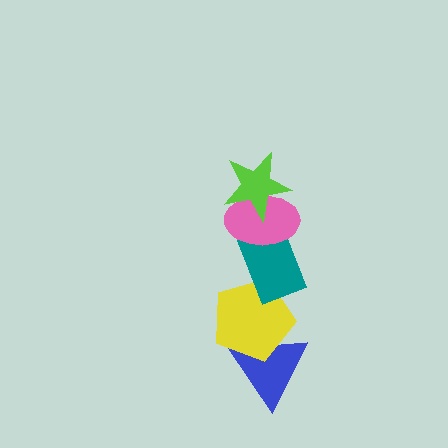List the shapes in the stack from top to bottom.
From top to bottom: the lime star, the pink ellipse, the teal rectangle, the yellow pentagon, the blue triangle.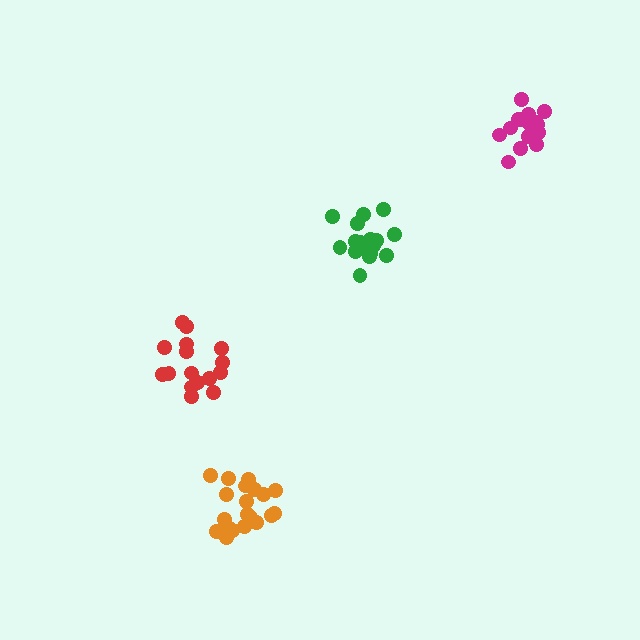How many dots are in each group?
Group 1: 18 dots, Group 2: 16 dots, Group 3: 15 dots, Group 4: 20 dots (69 total).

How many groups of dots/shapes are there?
There are 4 groups.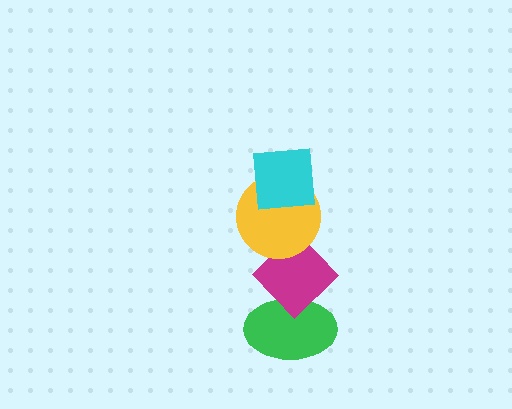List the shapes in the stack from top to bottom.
From top to bottom: the cyan square, the yellow circle, the magenta diamond, the green ellipse.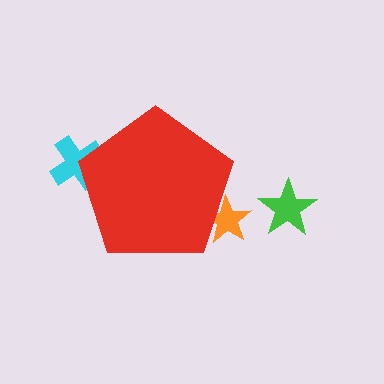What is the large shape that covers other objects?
A red pentagon.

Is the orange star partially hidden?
Yes, the orange star is partially hidden behind the red pentagon.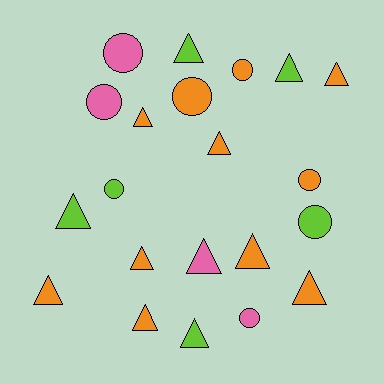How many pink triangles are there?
There is 1 pink triangle.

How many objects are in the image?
There are 21 objects.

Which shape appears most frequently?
Triangle, with 13 objects.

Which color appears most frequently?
Orange, with 11 objects.